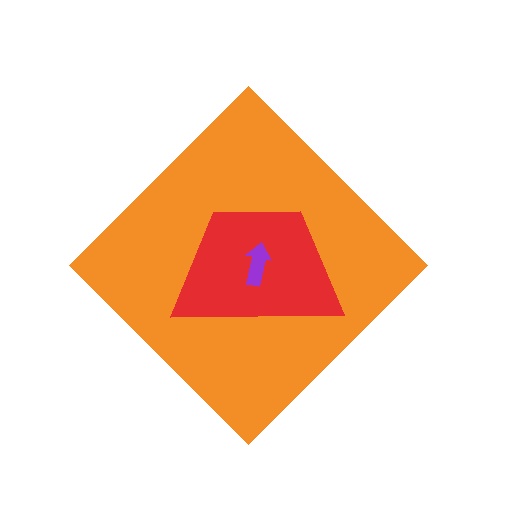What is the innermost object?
The purple arrow.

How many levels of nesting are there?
3.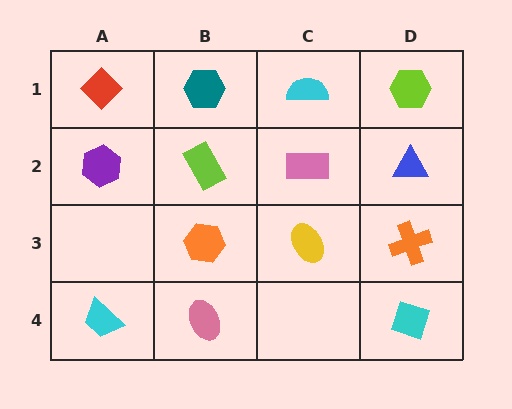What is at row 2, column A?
A purple hexagon.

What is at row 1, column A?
A red diamond.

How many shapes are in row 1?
4 shapes.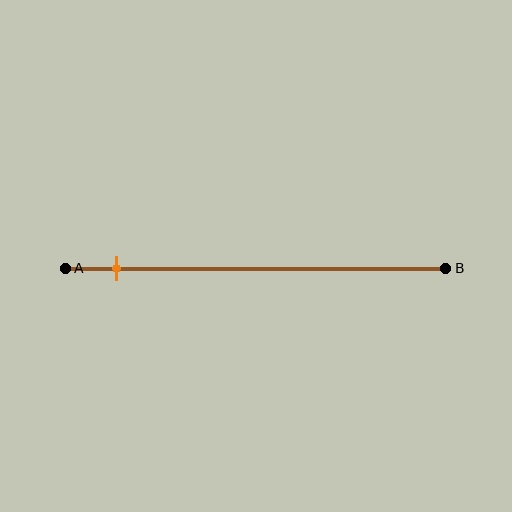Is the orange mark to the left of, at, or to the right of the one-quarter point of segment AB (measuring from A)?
The orange mark is to the left of the one-quarter point of segment AB.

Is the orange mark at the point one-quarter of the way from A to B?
No, the mark is at about 15% from A, not at the 25% one-quarter point.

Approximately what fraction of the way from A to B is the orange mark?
The orange mark is approximately 15% of the way from A to B.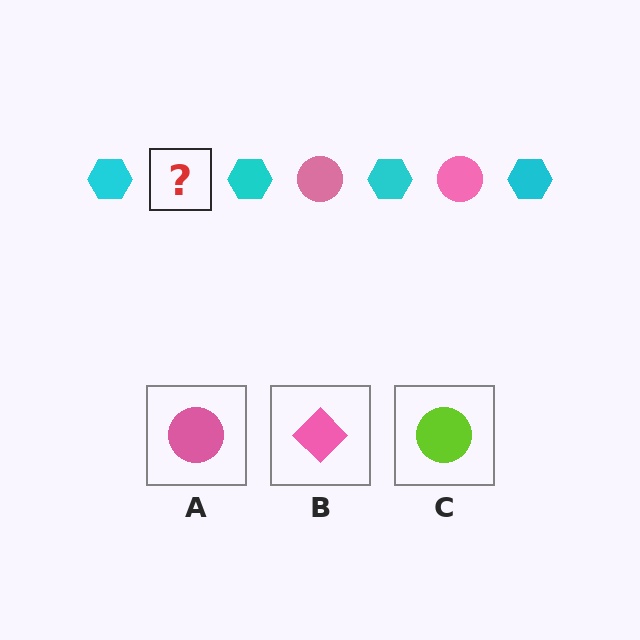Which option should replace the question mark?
Option A.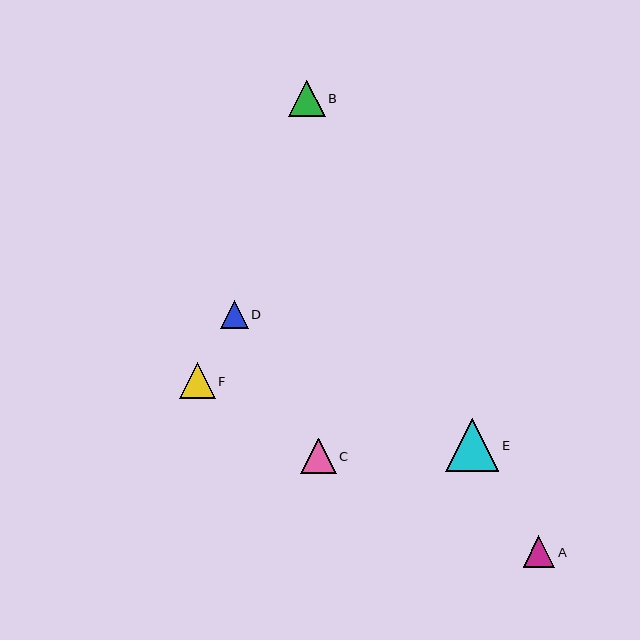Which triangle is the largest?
Triangle E is the largest with a size of approximately 53 pixels.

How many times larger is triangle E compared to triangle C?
Triangle E is approximately 1.5 times the size of triangle C.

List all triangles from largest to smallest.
From largest to smallest: E, B, F, C, A, D.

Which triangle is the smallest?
Triangle D is the smallest with a size of approximately 28 pixels.